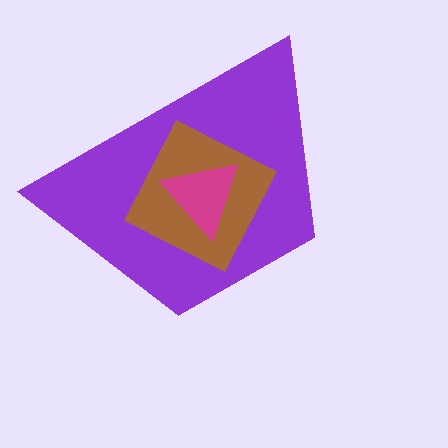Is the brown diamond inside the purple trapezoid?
Yes.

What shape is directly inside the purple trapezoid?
The brown diamond.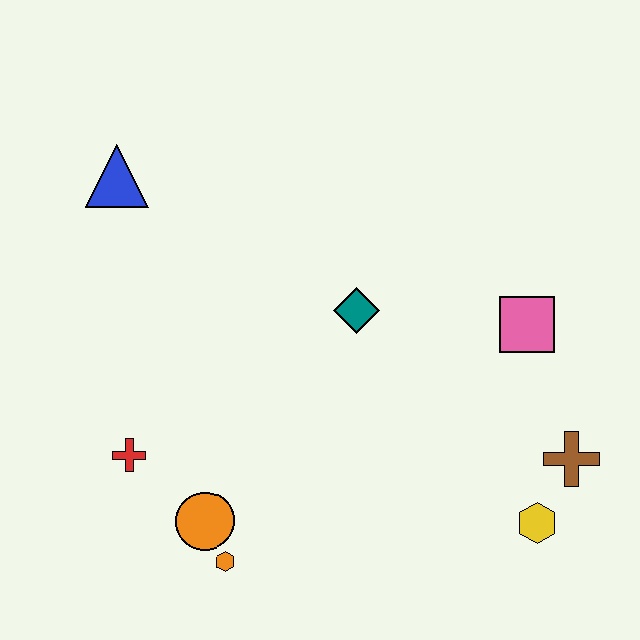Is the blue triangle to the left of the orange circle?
Yes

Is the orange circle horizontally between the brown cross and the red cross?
Yes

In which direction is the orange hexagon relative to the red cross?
The orange hexagon is below the red cross.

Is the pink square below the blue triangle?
Yes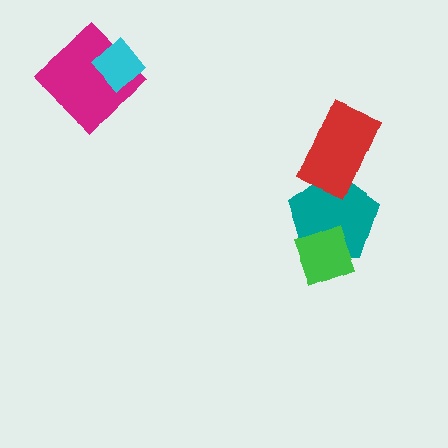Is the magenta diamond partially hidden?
Yes, it is partially covered by another shape.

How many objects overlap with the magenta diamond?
1 object overlaps with the magenta diamond.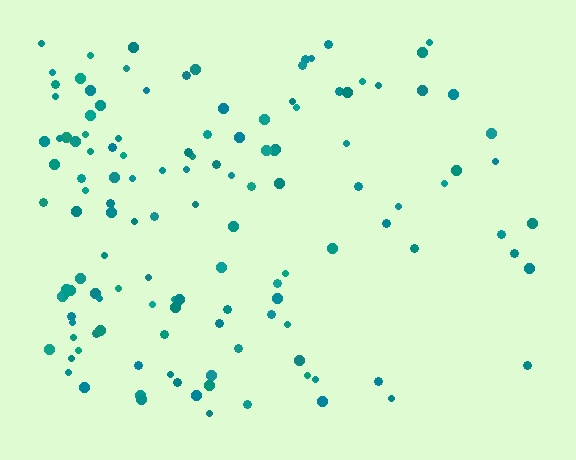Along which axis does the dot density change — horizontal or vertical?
Horizontal.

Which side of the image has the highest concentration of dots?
The left.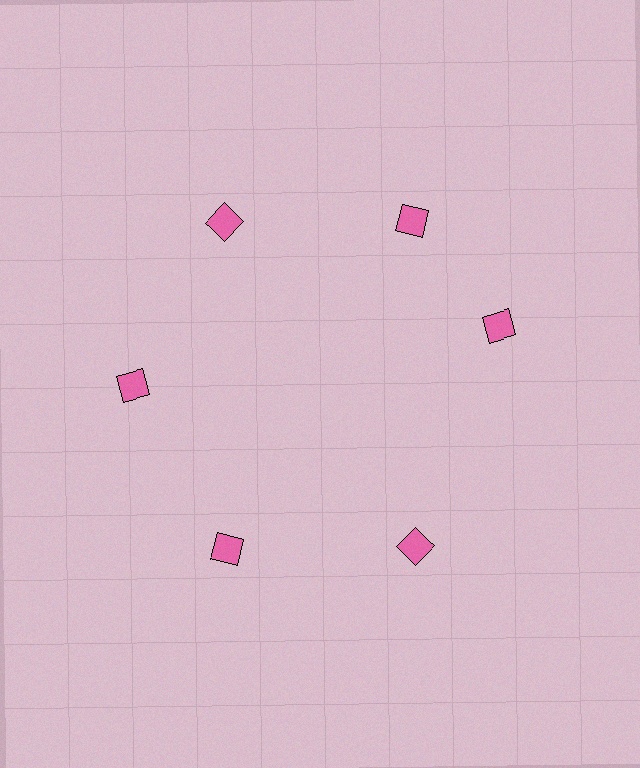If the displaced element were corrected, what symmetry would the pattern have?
It would have 6-fold rotational symmetry — the pattern would map onto itself every 60 degrees.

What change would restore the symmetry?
The symmetry would be restored by rotating it back into even spacing with its neighbors so that all 6 diamonds sit at equal angles and equal distance from the center.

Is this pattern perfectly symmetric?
No. The 6 pink diamonds are arranged in a ring, but one element near the 3 o'clock position is rotated out of alignment along the ring, breaking the 6-fold rotational symmetry.